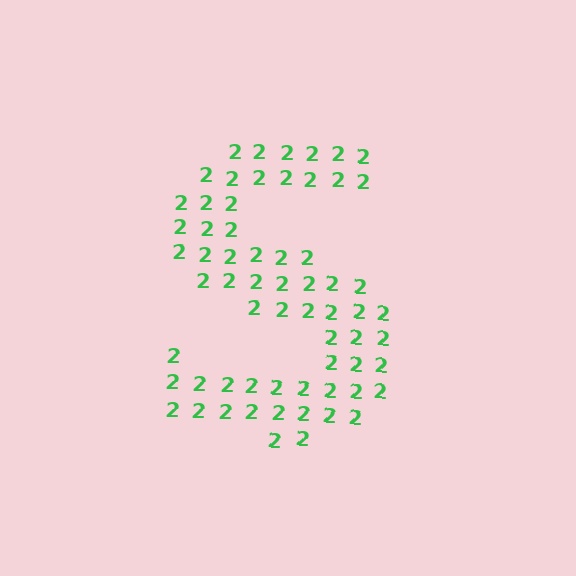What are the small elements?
The small elements are digit 2's.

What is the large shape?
The large shape is the letter S.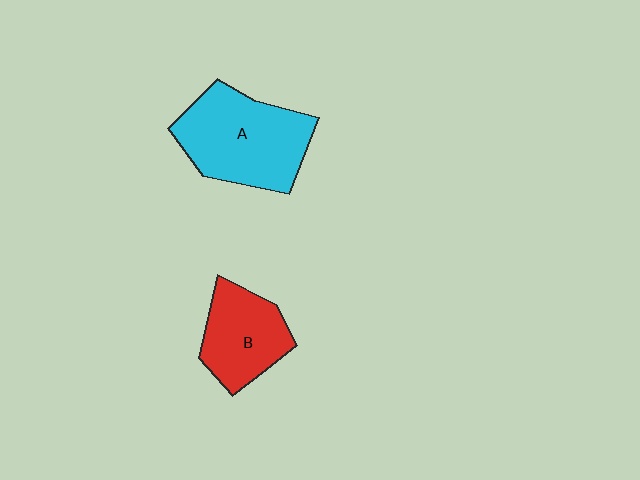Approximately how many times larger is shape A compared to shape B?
Approximately 1.5 times.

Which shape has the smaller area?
Shape B (red).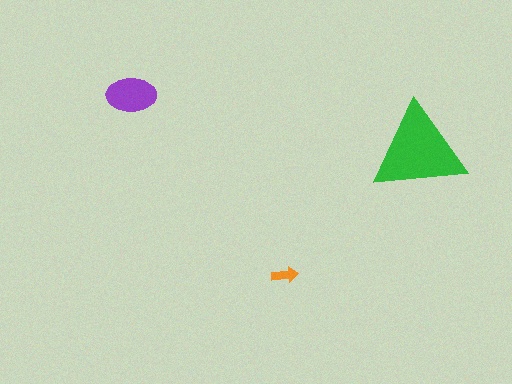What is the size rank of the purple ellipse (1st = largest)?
2nd.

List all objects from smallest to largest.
The orange arrow, the purple ellipse, the green triangle.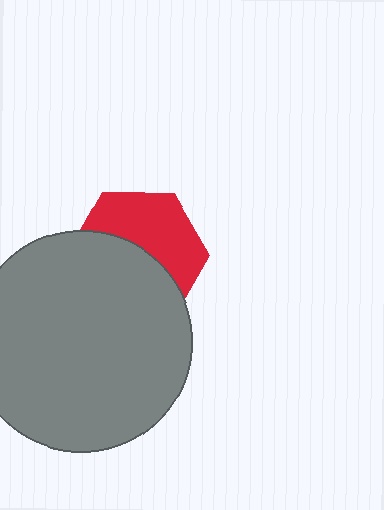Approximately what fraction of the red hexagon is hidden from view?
Roughly 53% of the red hexagon is hidden behind the gray circle.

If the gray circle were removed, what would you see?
You would see the complete red hexagon.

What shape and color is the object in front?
The object in front is a gray circle.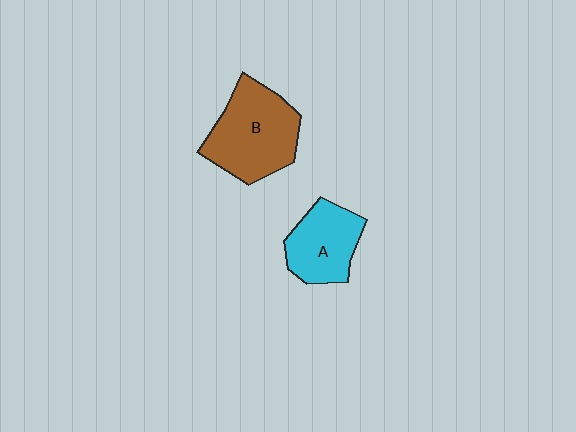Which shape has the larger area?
Shape B (brown).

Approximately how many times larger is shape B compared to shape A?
Approximately 1.4 times.